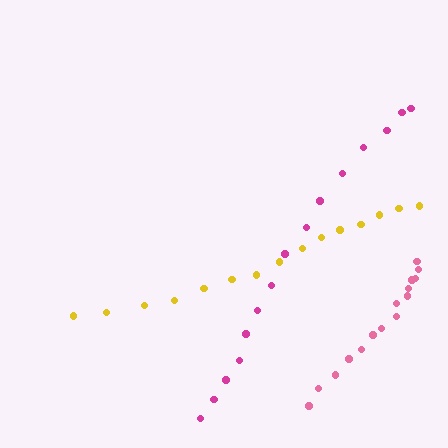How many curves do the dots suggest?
There are 3 distinct paths.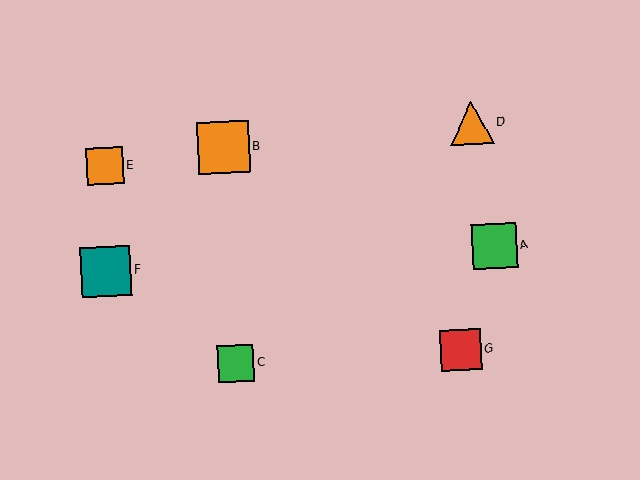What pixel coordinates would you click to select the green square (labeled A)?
Click at (494, 246) to select the green square A.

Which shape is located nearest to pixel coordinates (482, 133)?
The orange triangle (labeled D) at (472, 123) is nearest to that location.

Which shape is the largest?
The orange square (labeled B) is the largest.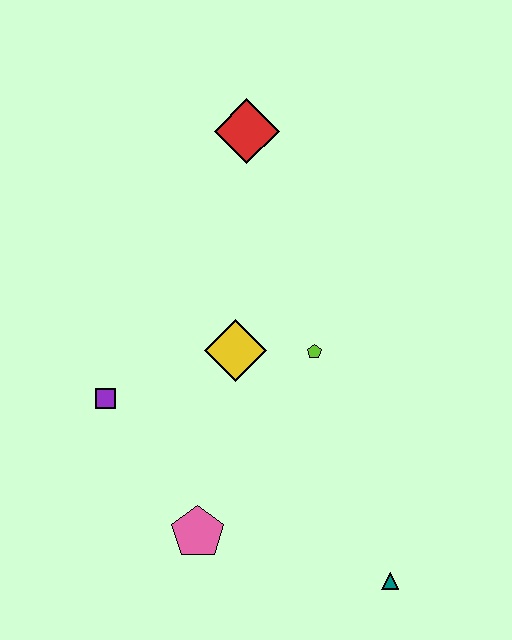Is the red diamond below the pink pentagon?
No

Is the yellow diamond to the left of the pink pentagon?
No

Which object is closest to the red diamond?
The yellow diamond is closest to the red diamond.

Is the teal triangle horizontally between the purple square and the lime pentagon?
No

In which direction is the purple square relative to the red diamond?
The purple square is below the red diamond.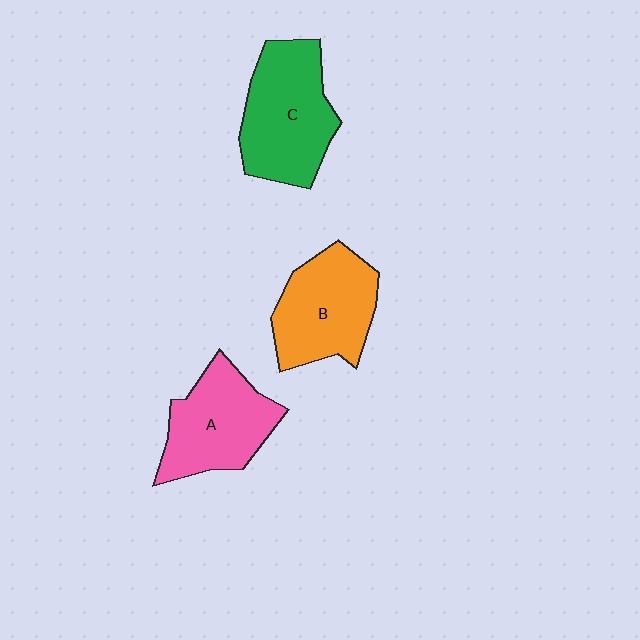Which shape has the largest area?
Shape C (green).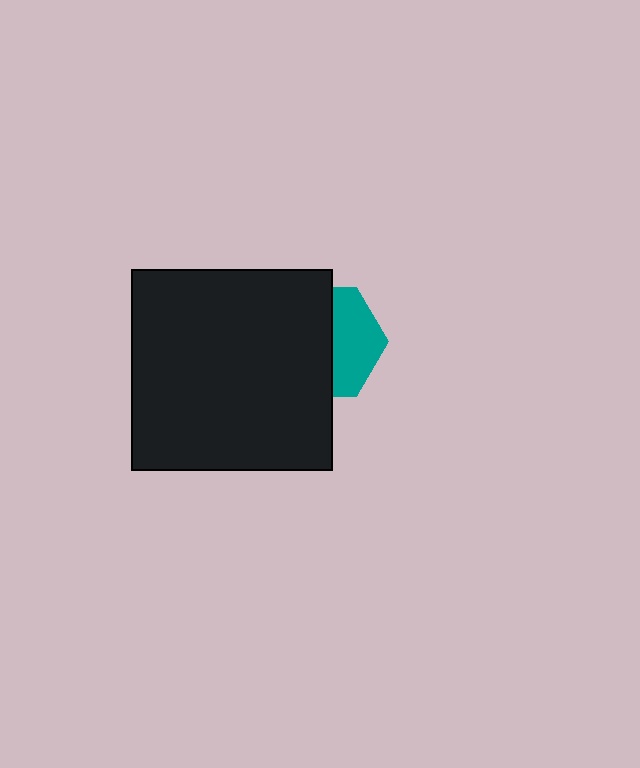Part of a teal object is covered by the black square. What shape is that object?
It is a hexagon.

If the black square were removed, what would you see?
You would see the complete teal hexagon.